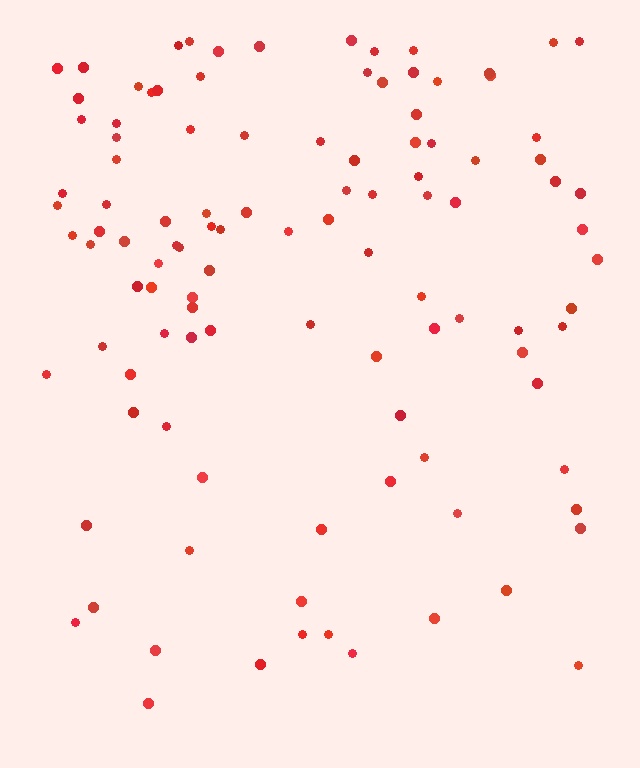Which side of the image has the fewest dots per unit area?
The bottom.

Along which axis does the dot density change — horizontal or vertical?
Vertical.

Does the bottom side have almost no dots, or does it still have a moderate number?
Still a moderate number, just noticeably fewer than the top.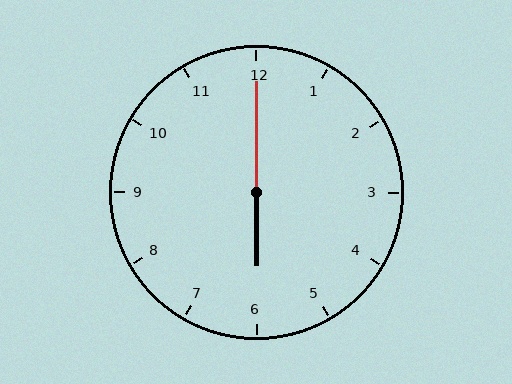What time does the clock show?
6:00.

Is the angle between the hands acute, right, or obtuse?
It is obtuse.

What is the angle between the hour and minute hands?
Approximately 180 degrees.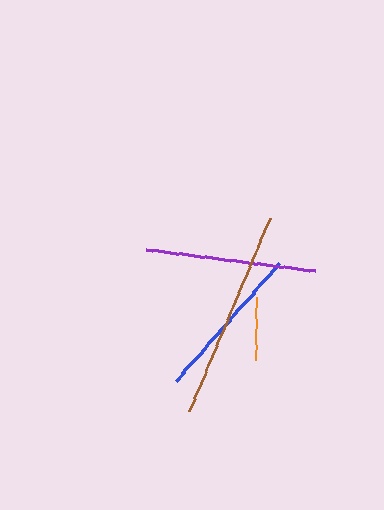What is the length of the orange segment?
The orange segment is approximately 63 pixels long.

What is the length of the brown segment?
The brown segment is approximately 210 pixels long.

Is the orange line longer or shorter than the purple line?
The purple line is longer than the orange line.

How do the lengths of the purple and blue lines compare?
The purple and blue lines are approximately the same length.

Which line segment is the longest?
The brown line is the longest at approximately 210 pixels.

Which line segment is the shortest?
The orange line is the shortest at approximately 63 pixels.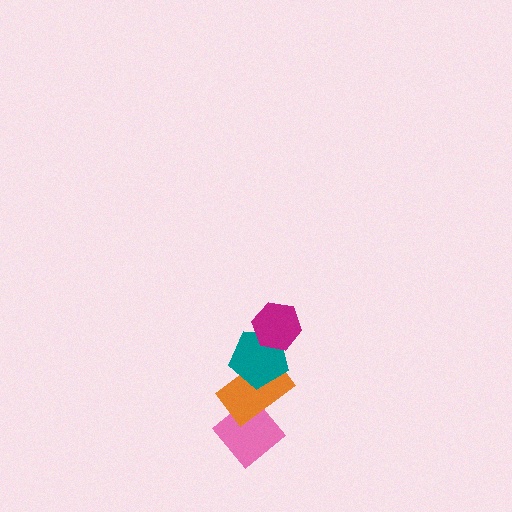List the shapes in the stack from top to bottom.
From top to bottom: the magenta hexagon, the teal pentagon, the orange rectangle, the pink diamond.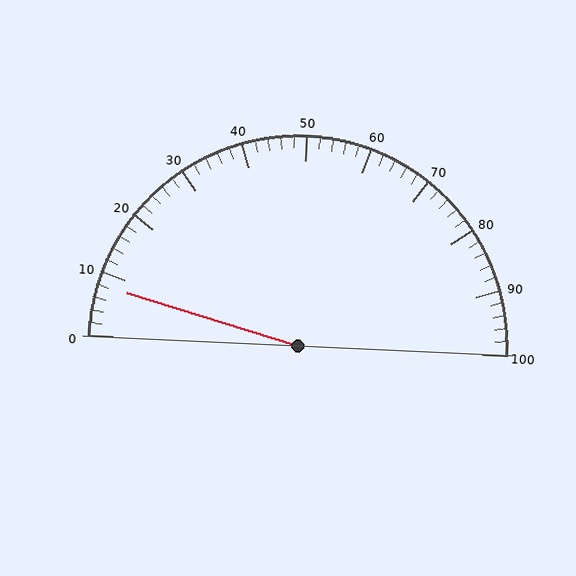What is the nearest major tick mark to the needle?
The nearest major tick mark is 10.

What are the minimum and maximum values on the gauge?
The gauge ranges from 0 to 100.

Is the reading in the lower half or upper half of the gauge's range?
The reading is in the lower half of the range (0 to 100).